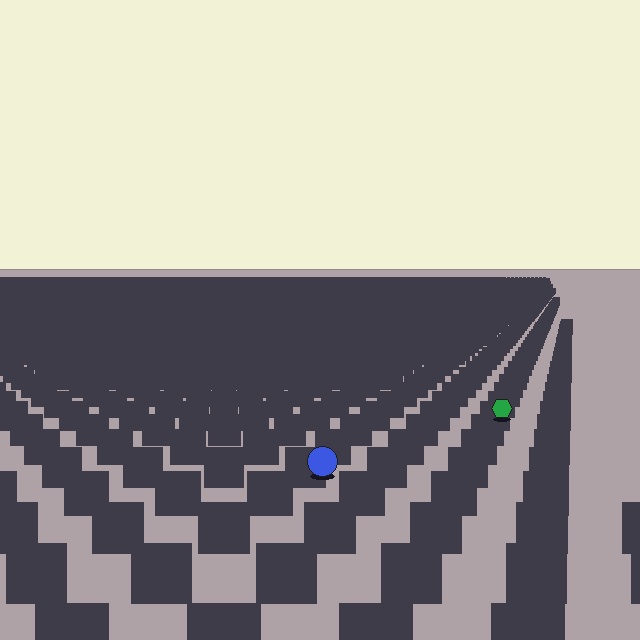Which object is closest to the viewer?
The blue circle is closest. The texture marks near it are larger and more spread out.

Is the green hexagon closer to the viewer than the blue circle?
No. The blue circle is closer — you can tell from the texture gradient: the ground texture is coarser near it.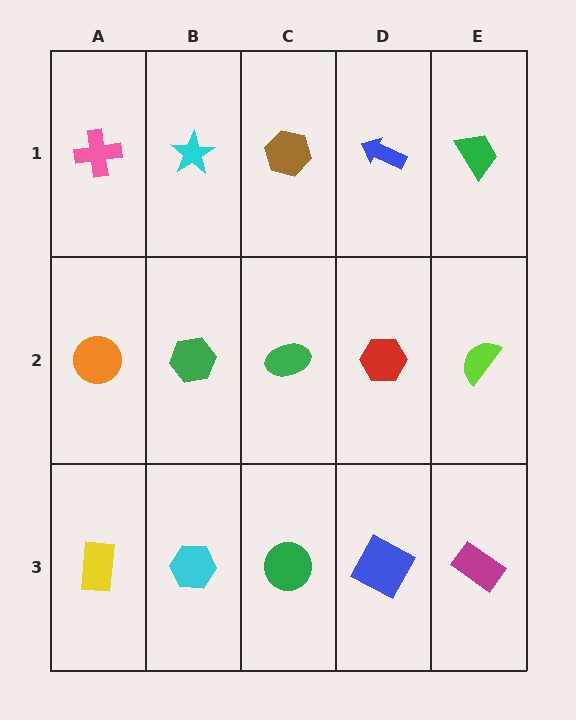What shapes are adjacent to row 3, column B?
A green hexagon (row 2, column B), a yellow rectangle (row 3, column A), a green circle (row 3, column C).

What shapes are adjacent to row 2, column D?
A blue arrow (row 1, column D), a blue square (row 3, column D), a green ellipse (row 2, column C), a lime semicircle (row 2, column E).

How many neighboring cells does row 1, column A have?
2.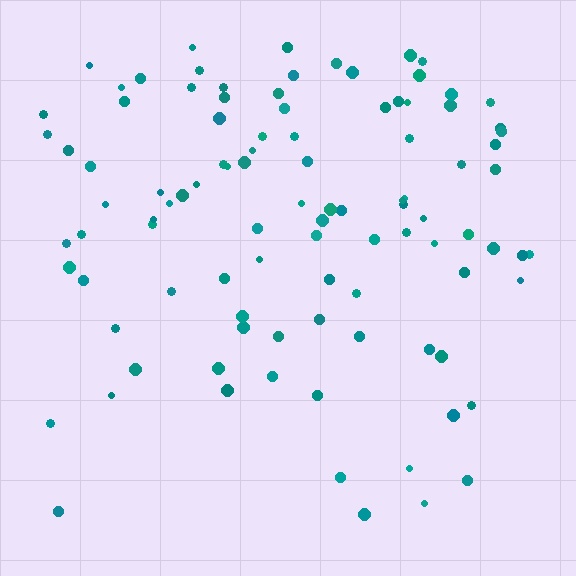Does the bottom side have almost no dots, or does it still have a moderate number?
Still a moderate number, just noticeably fewer than the top.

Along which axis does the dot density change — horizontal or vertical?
Vertical.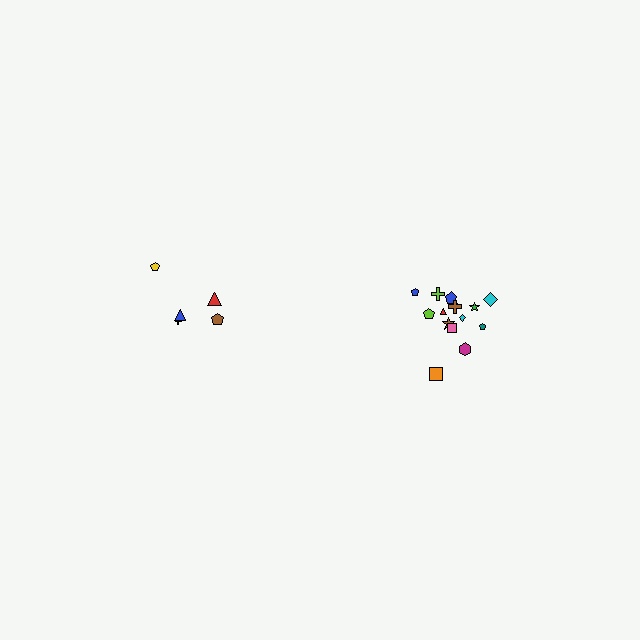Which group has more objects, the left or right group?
The right group.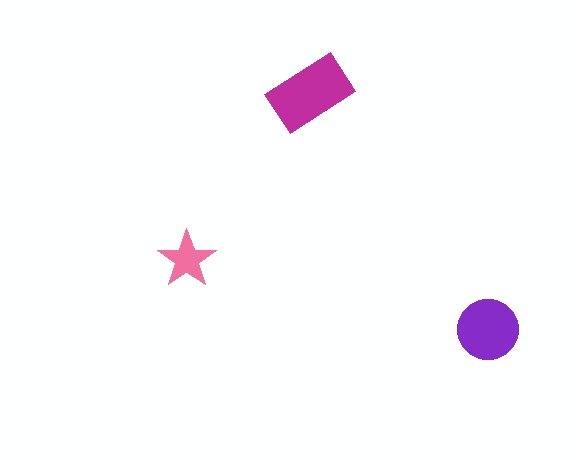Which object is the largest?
The magenta rectangle.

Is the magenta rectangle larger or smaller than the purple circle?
Larger.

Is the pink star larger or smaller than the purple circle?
Smaller.